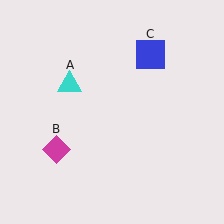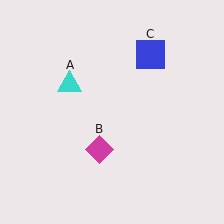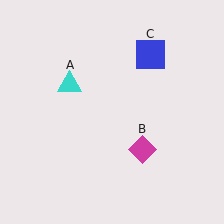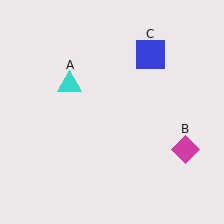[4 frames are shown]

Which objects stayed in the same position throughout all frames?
Cyan triangle (object A) and blue square (object C) remained stationary.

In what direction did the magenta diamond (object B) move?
The magenta diamond (object B) moved right.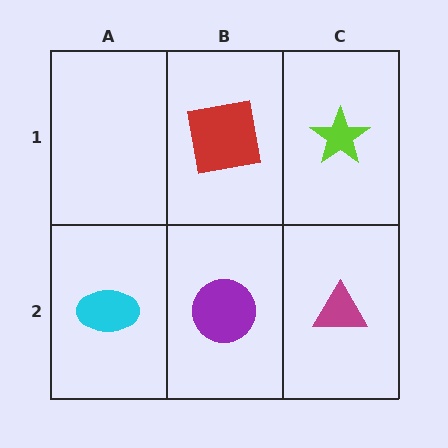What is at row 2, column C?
A magenta triangle.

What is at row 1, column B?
A red square.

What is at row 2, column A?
A cyan ellipse.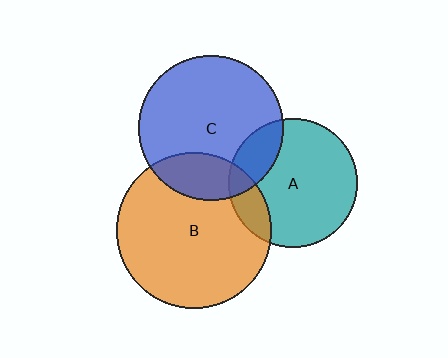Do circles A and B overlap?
Yes.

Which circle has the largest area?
Circle B (orange).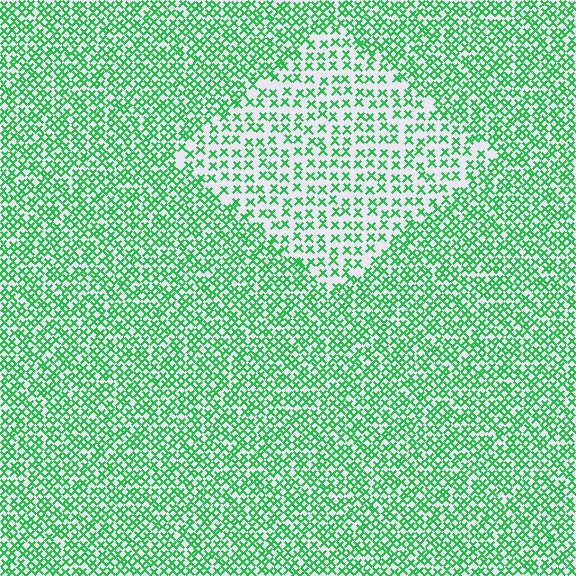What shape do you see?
I see a diamond.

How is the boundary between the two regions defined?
The boundary is defined by a change in element density (approximately 1.9x ratio). All elements are the same color, size, and shape.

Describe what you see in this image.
The image contains small green elements arranged at two different densities. A diamond-shaped region is visible where the elements are less densely packed than the surrounding area.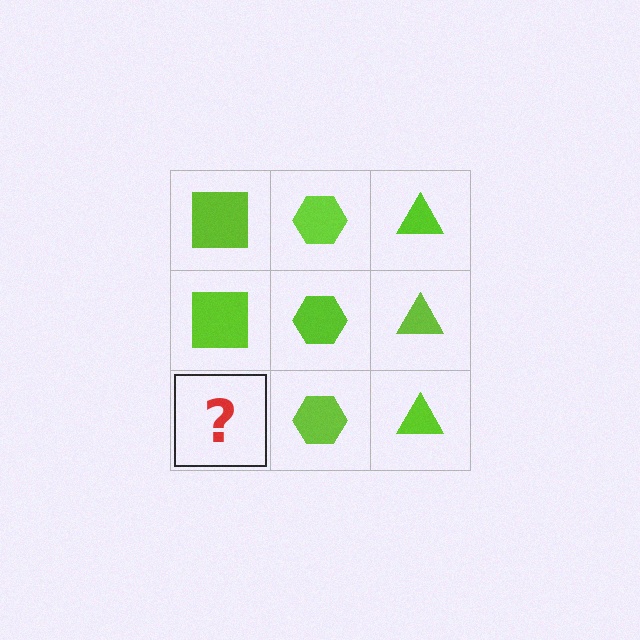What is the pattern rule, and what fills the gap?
The rule is that each column has a consistent shape. The gap should be filled with a lime square.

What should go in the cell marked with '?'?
The missing cell should contain a lime square.